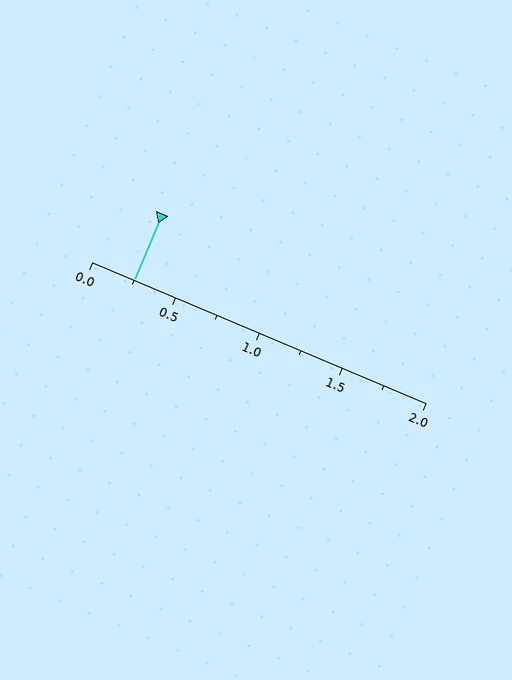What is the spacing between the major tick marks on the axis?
The major ticks are spaced 0.5 apart.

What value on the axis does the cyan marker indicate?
The marker indicates approximately 0.25.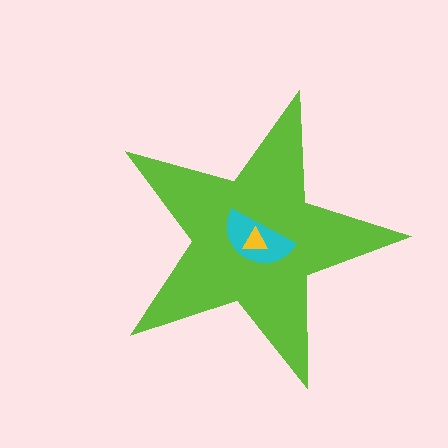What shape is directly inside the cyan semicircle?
The yellow triangle.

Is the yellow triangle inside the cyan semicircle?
Yes.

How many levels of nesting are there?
3.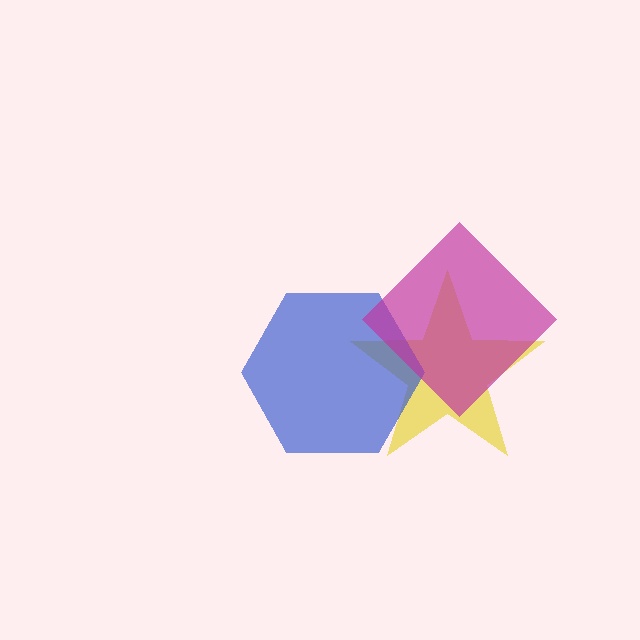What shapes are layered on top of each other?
The layered shapes are: a yellow star, a blue hexagon, a magenta diamond.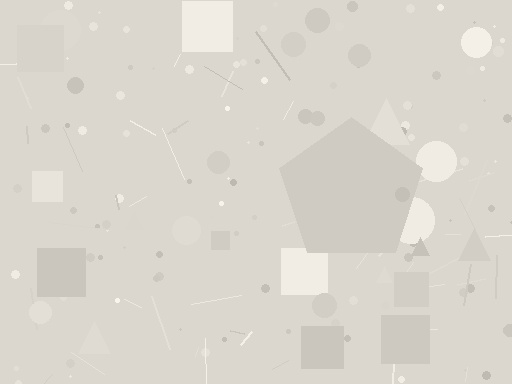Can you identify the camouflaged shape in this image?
The camouflaged shape is a pentagon.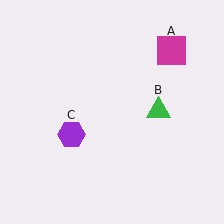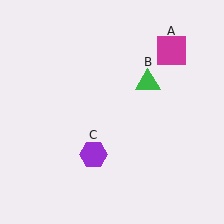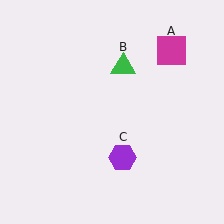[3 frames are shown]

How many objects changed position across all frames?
2 objects changed position: green triangle (object B), purple hexagon (object C).